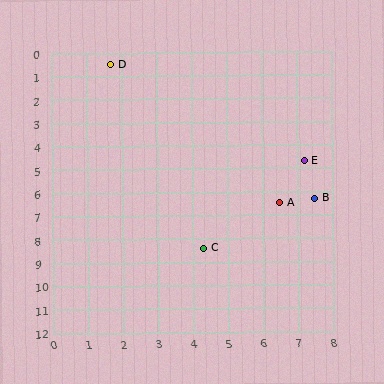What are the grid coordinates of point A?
Point A is at approximately (6.5, 6.5).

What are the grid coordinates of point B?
Point B is at approximately (7.5, 6.3).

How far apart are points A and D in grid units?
Points A and D are about 7.7 grid units apart.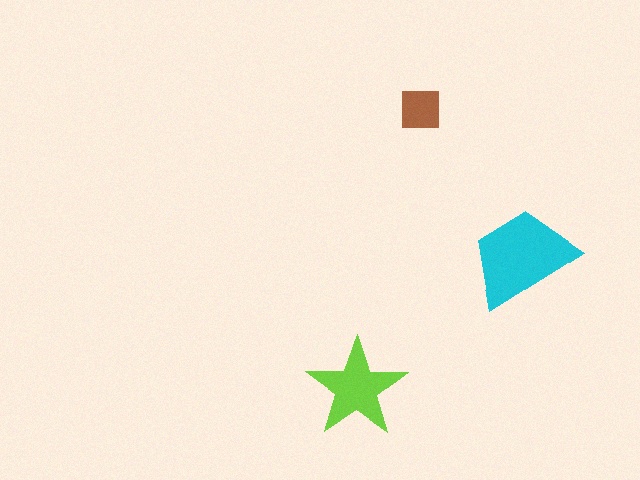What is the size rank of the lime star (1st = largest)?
2nd.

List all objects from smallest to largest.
The brown square, the lime star, the cyan trapezoid.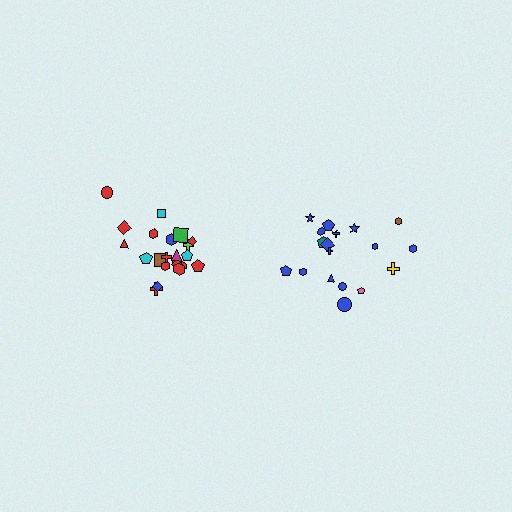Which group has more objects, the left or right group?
The left group.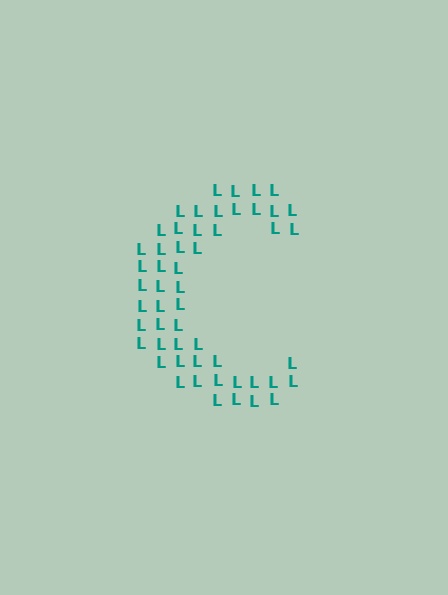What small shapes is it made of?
It is made of small letter L's.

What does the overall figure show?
The overall figure shows the letter C.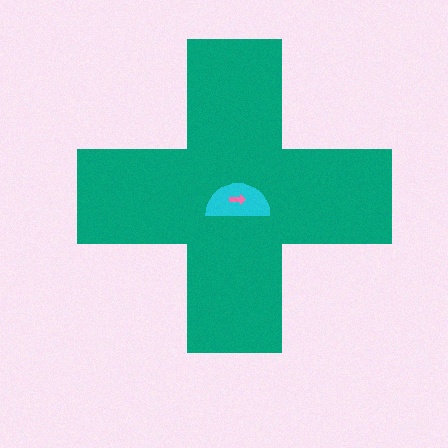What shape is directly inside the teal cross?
The cyan semicircle.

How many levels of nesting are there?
3.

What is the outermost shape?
The teal cross.